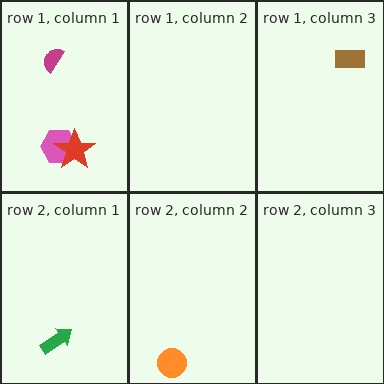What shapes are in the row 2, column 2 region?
The orange circle.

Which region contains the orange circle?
The row 2, column 2 region.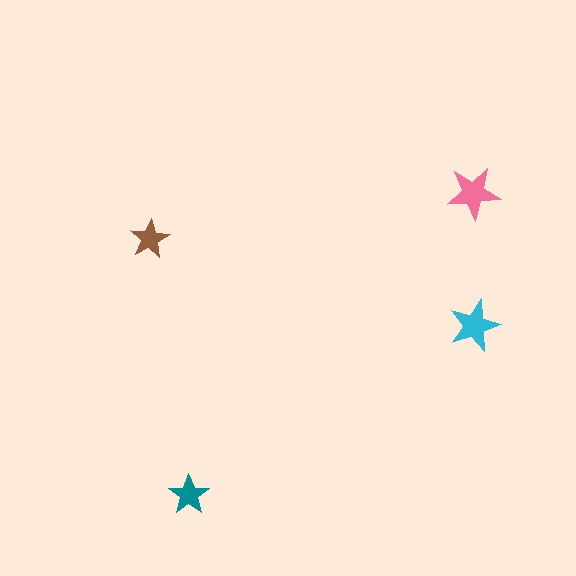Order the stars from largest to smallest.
the pink one, the cyan one, the teal one, the brown one.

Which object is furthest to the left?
The brown star is leftmost.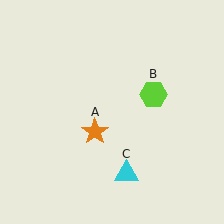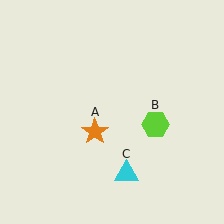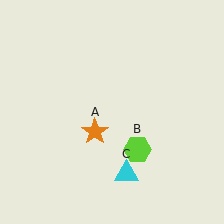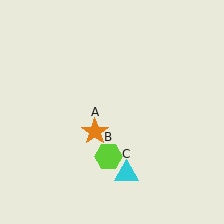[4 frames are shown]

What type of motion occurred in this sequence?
The lime hexagon (object B) rotated clockwise around the center of the scene.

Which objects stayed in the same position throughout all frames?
Orange star (object A) and cyan triangle (object C) remained stationary.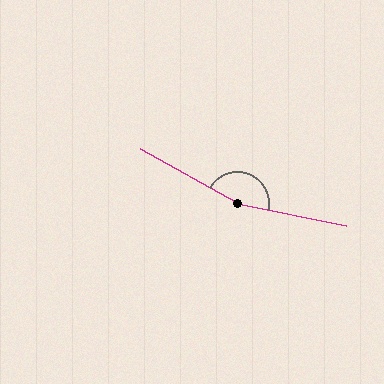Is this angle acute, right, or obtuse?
It is obtuse.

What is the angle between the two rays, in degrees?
Approximately 162 degrees.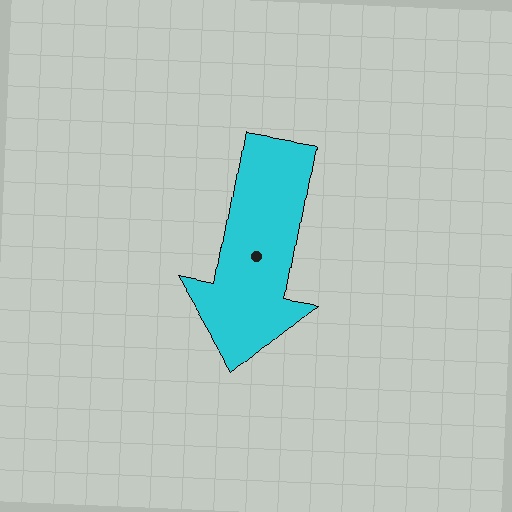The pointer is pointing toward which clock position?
Roughly 6 o'clock.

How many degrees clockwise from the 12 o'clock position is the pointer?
Approximately 190 degrees.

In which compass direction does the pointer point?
South.